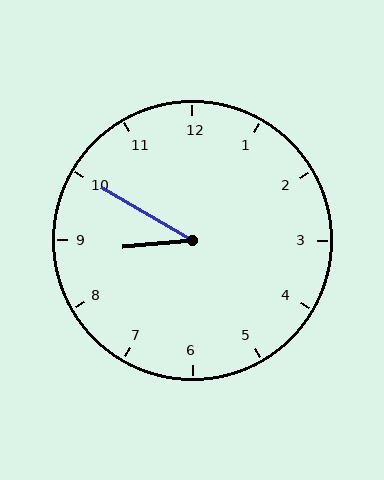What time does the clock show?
8:50.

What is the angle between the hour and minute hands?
Approximately 35 degrees.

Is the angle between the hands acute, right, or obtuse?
It is acute.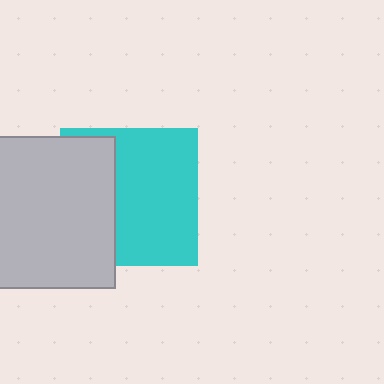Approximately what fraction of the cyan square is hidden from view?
Roughly 38% of the cyan square is hidden behind the light gray rectangle.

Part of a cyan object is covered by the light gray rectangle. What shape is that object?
It is a square.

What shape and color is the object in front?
The object in front is a light gray rectangle.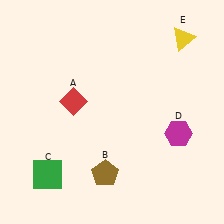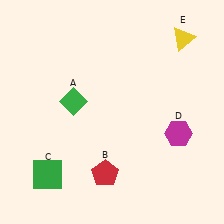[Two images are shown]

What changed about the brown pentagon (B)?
In Image 1, B is brown. In Image 2, it changed to red.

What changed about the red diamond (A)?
In Image 1, A is red. In Image 2, it changed to green.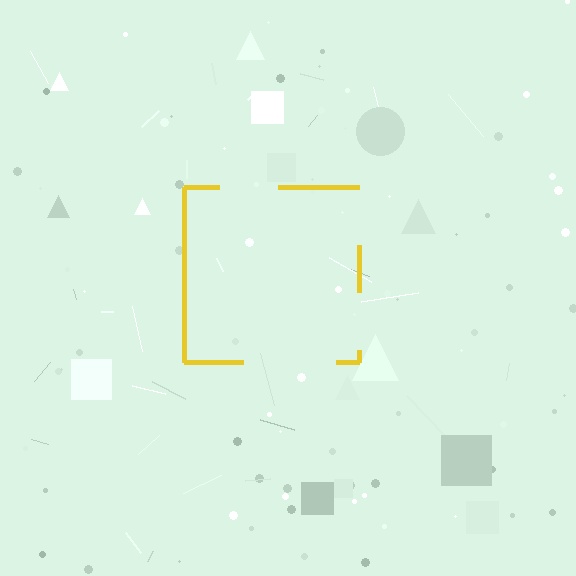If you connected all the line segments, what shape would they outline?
They would outline a square.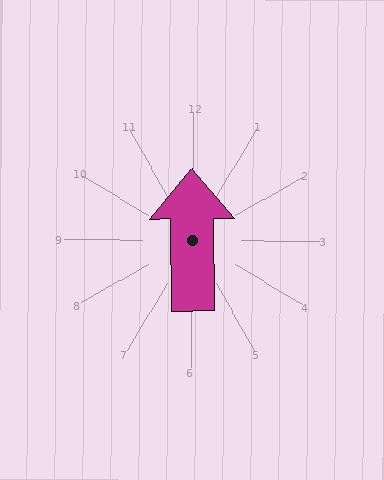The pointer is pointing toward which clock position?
Roughly 12 o'clock.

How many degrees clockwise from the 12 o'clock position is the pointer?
Approximately 359 degrees.